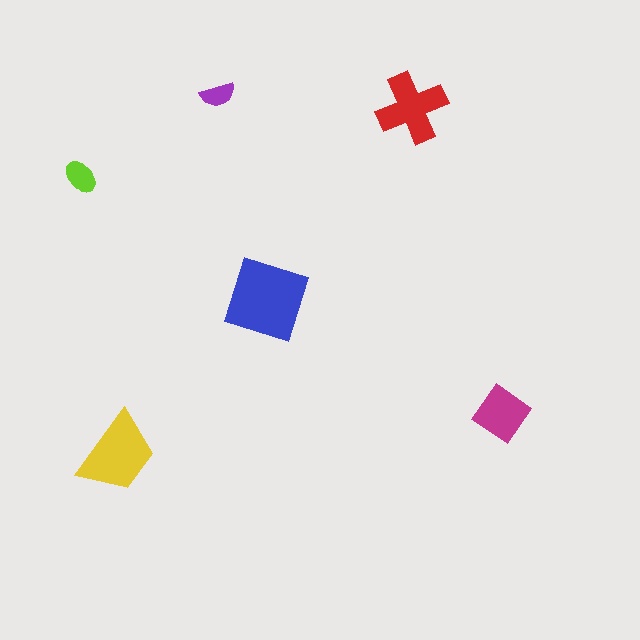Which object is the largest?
The blue diamond.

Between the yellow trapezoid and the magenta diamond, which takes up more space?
The yellow trapezoid.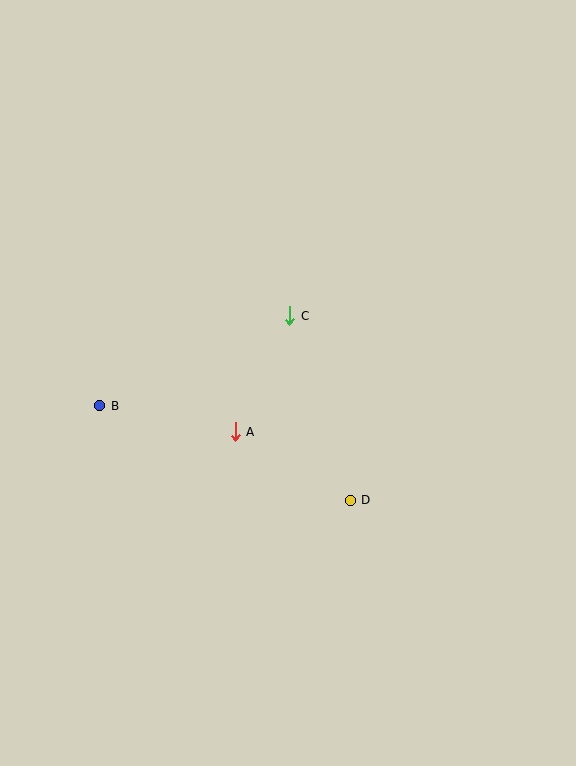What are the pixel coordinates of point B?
Point B is at (99, 406).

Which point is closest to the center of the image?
Point C at (290, 316) is closest to the center.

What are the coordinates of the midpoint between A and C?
The midpoint between A and C is at (263, 374).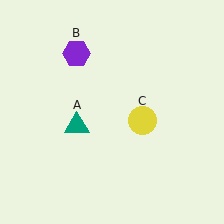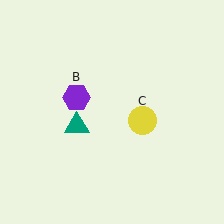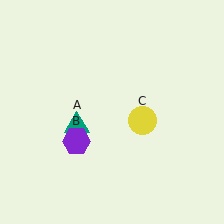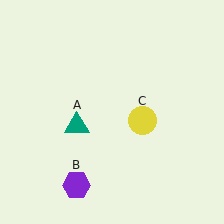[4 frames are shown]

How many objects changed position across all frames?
1 object changed position: purple hexagon (object B).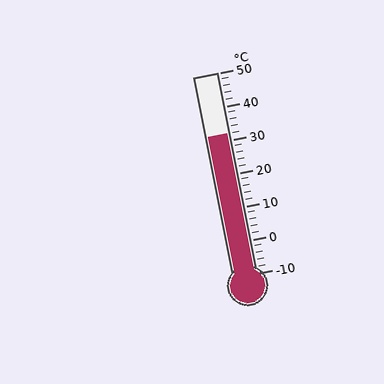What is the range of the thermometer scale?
The thermometer scale ranges from -10°C to 50°C.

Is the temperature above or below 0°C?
The temperature is above 0°C.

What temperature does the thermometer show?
The thermometer shows approximately 32°C.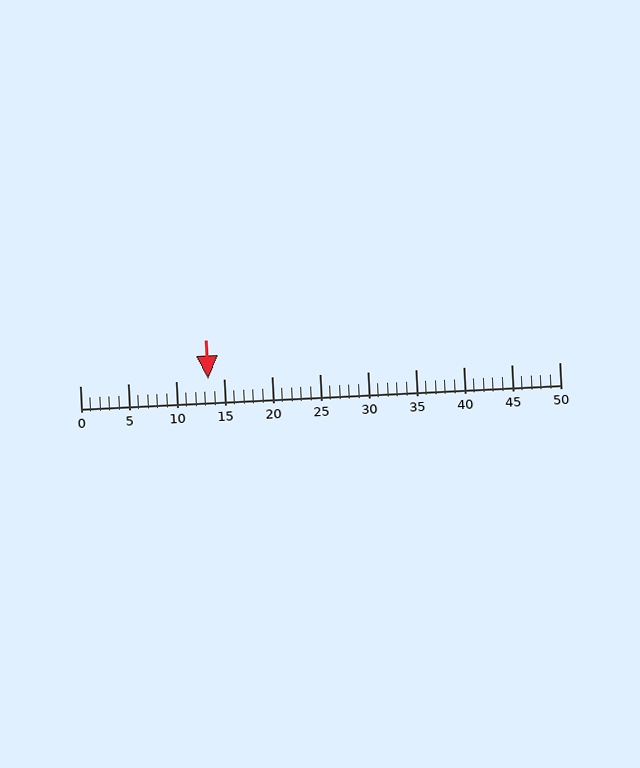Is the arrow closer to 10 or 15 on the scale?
The arrow is closer to 15.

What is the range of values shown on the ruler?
The ruler shows values from 0 to 50.